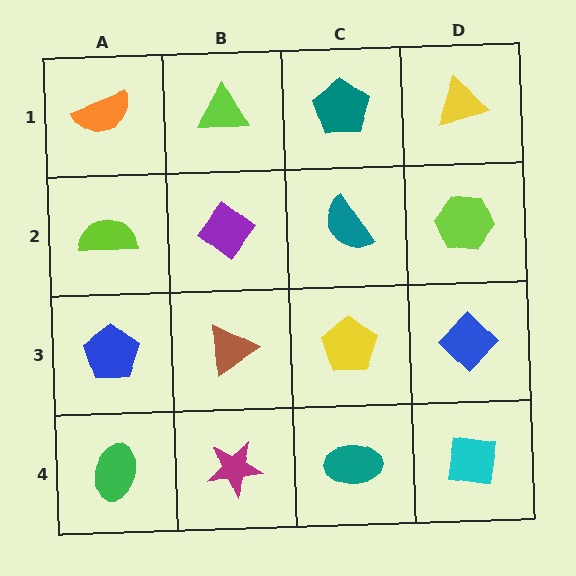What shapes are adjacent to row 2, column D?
A yellow triangle (row 1, column D), a blue diamond (row 3, column D), a teal semicircle (row 2, column C).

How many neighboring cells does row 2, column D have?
3.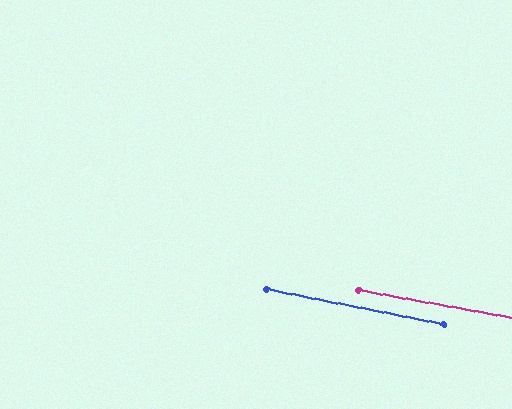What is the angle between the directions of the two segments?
Approximately 1 degree.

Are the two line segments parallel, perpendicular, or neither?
Parallel — their directions differ by only 1.1°.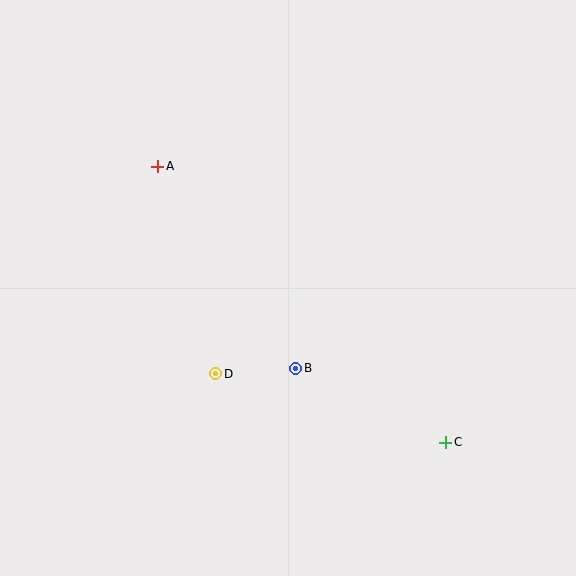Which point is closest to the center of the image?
Point B at (295, 368) is closest to the center.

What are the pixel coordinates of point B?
Point B is at (295, 368).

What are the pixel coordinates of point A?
Point A is at (158, 166).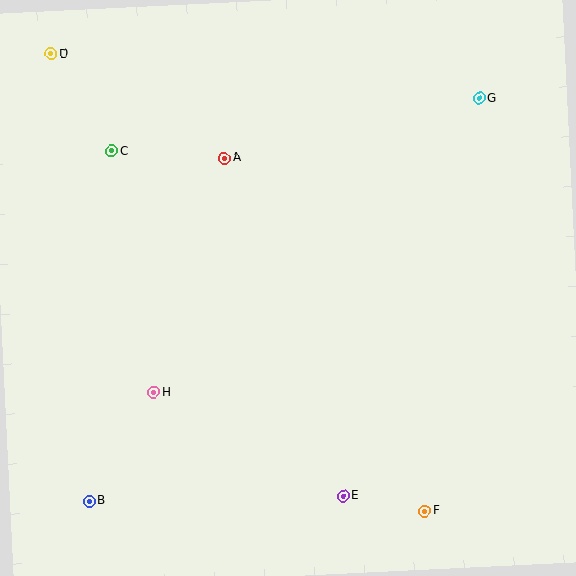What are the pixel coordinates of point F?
Point F is at (425, 511).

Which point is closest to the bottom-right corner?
Point F is closest to the bottom-right corner.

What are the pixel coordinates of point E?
Point E is at (344, 496).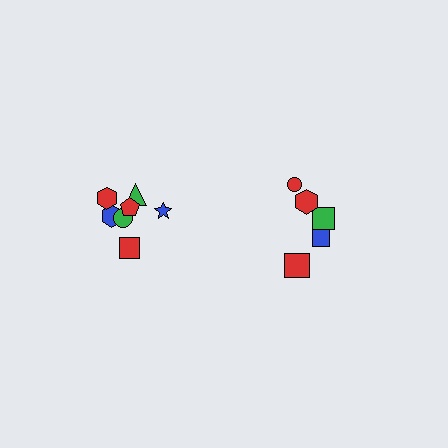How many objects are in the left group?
There are 7 objects.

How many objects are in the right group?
There are 5 objects.